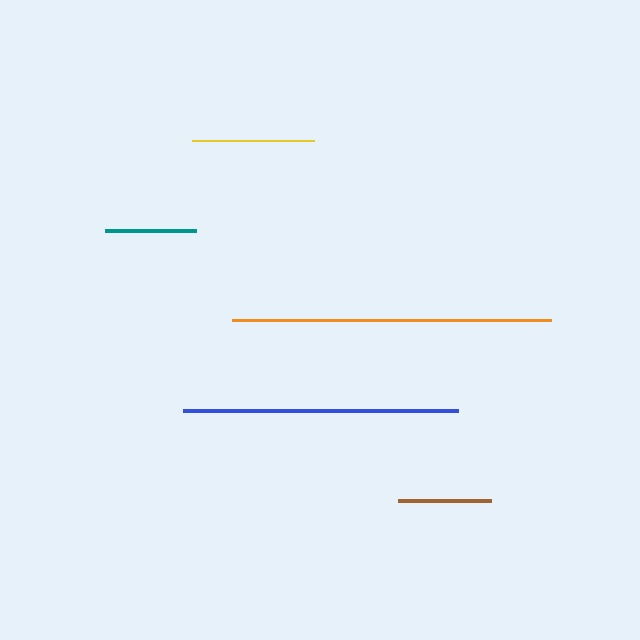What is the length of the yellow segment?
The yellow segment is approximately 122 pixels long.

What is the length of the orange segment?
The orange segment is approximately 319 pixels long.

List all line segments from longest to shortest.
From longest to shortest: orange, blue, yellow, brown, teal.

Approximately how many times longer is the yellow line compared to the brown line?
The yellow line is approximately 1.3 times the length of the brown line.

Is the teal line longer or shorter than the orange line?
The orange line is longer than the teal line.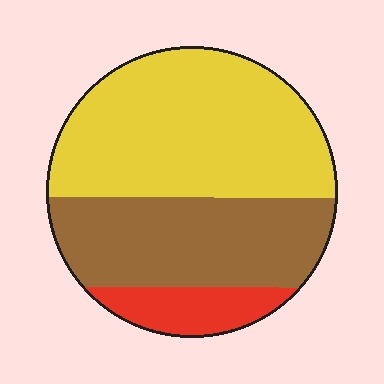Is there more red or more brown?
Brown.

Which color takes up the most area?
Yellow, at roughly 50%.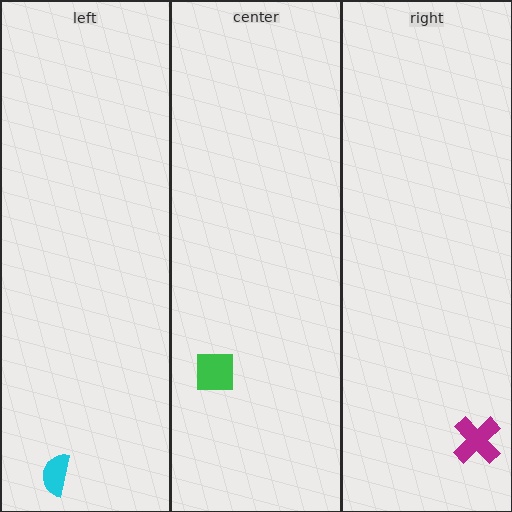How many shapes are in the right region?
1.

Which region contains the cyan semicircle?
The left region.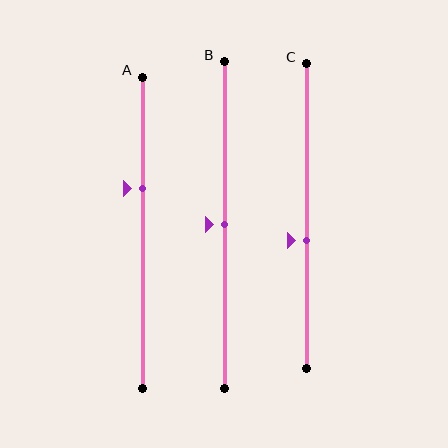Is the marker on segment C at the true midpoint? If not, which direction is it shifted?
No, the marker on segment C is shifted downward by about 8% of the segment length.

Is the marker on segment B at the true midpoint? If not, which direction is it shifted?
Yes, the marker on segment B is at the true midpoint.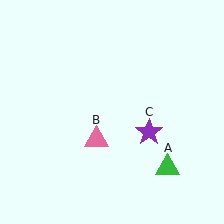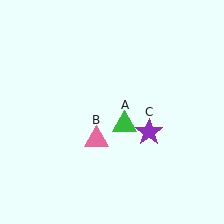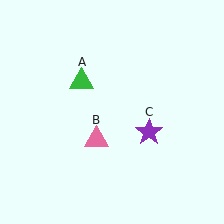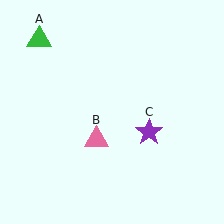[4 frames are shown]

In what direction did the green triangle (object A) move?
The green triangle (object A) moved up and to the left.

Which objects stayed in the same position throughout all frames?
Pink triangle (object B) and purple star (object C) remained stationary.